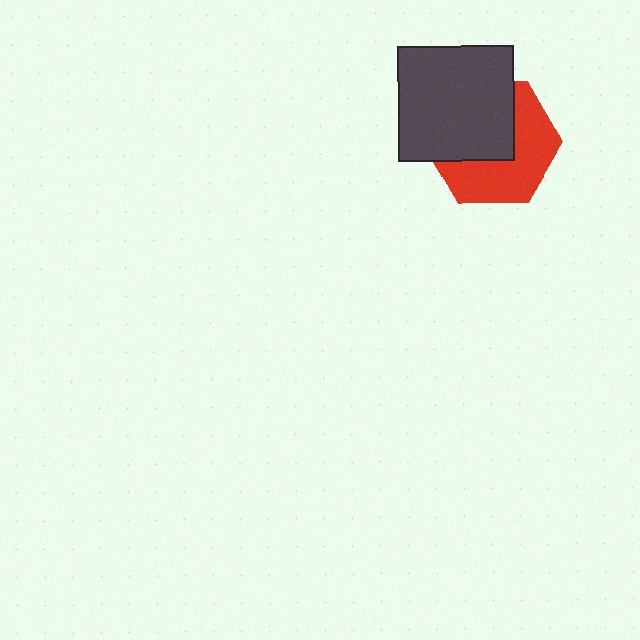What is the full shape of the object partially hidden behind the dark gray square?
The partially hidden object is a red hexagon.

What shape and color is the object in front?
The object in front is a dark gray square.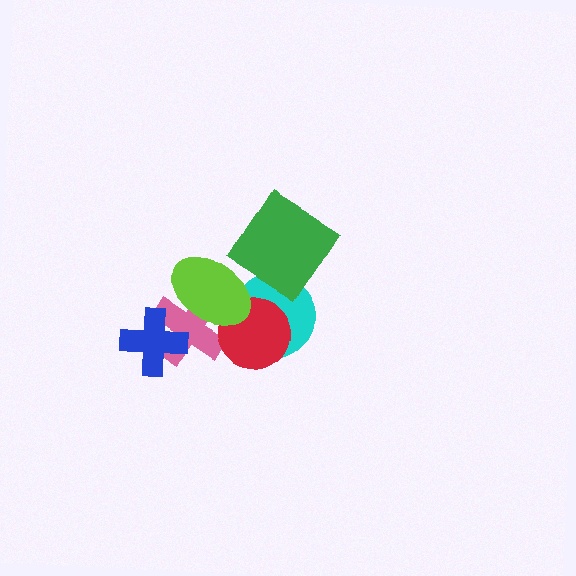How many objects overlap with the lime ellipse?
3 objects overlap with the lime ellipse.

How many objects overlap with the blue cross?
1 object overlaps with the blue cross.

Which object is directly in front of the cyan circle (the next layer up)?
The red circle is directly in front of the cyan circle.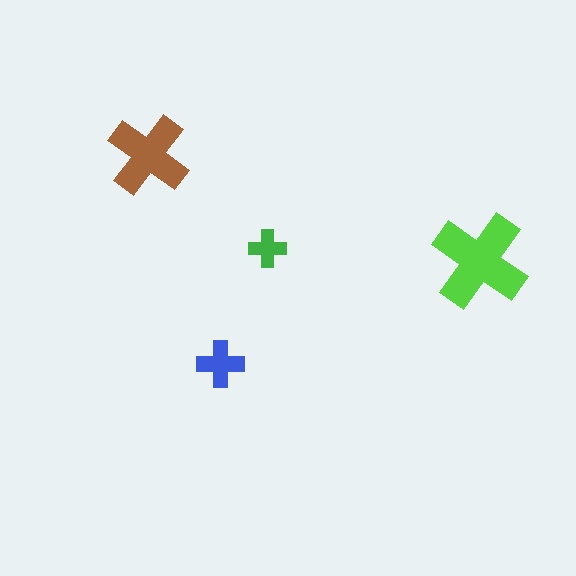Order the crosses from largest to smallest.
the lime one, the brown one, the blue one, the green one.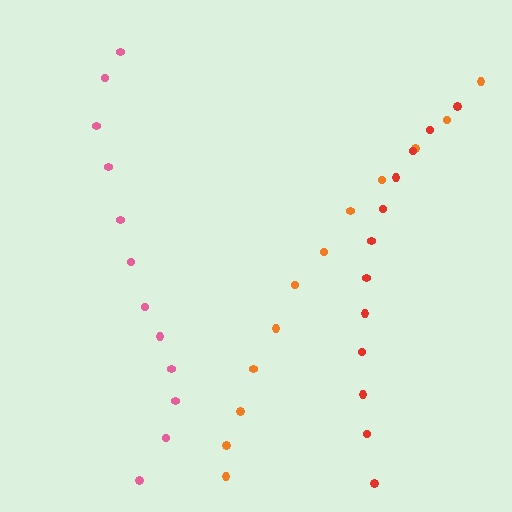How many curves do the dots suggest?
There are 3 distinct paths.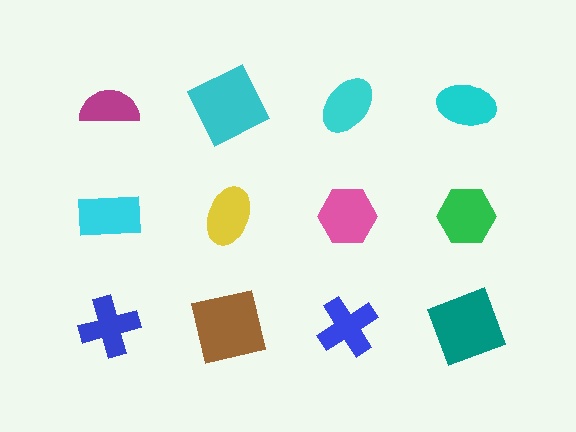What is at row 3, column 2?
A brown square.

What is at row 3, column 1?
A blue cross.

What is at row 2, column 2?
A yellow ellipse.